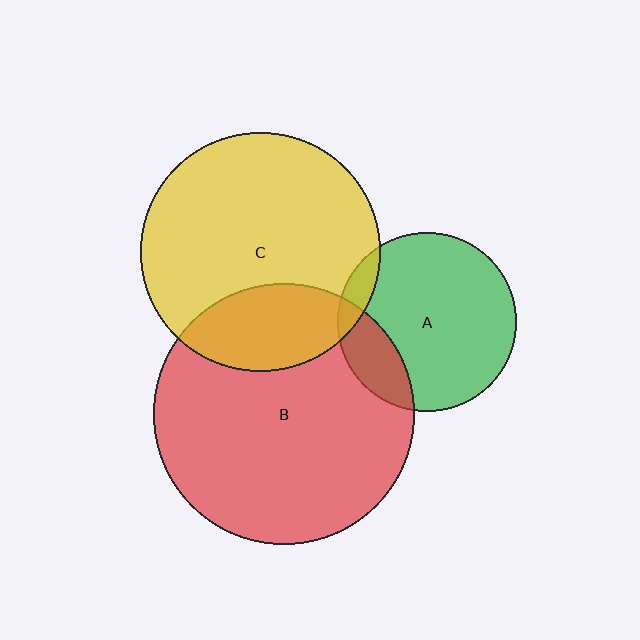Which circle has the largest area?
Circle B (red).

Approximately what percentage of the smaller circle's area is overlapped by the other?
Approximately 25%.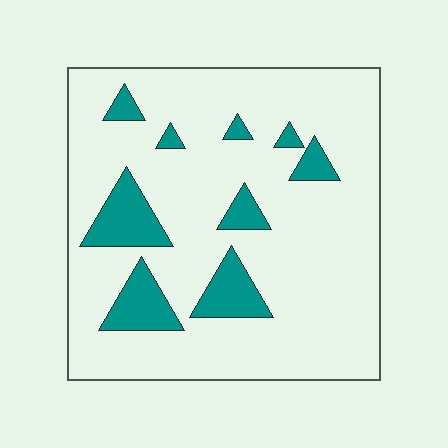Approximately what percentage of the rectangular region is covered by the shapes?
Approximately 15%.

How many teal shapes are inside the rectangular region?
9.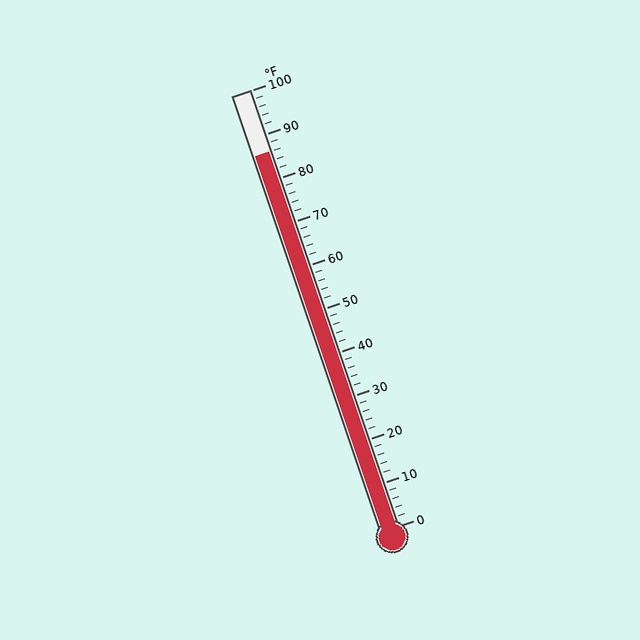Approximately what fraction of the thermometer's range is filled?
The thermometer is filled to approximately 85% of its range.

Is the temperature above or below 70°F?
The temperature is above 70°F.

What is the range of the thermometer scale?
The thermometer scale ranges from 0°F to 100°F.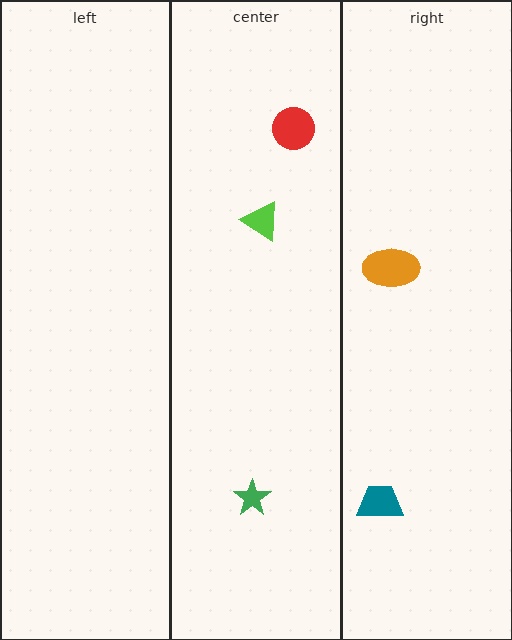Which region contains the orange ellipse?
The right region.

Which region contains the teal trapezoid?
The right region.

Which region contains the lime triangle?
The center region.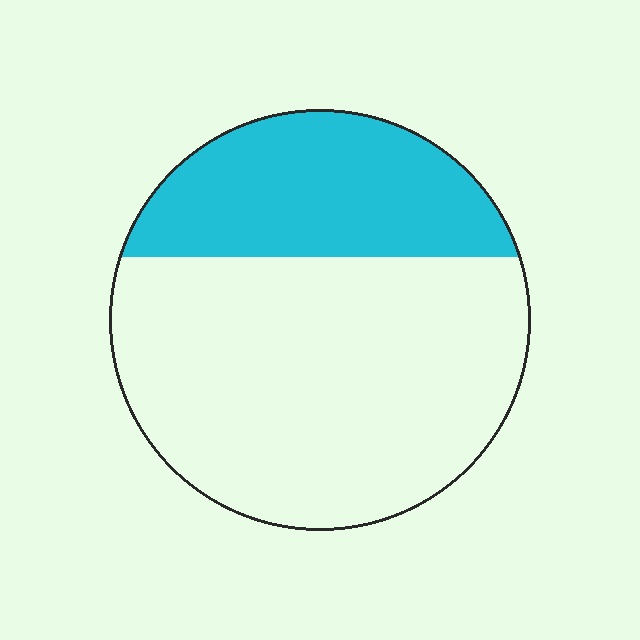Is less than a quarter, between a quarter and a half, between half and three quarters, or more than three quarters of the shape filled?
Between a quarter and a half.